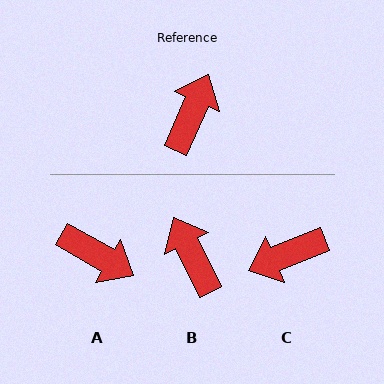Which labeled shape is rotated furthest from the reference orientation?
C, about 136 degrees away.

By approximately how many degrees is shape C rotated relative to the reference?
Approximately 136 degrees counter-clockwise.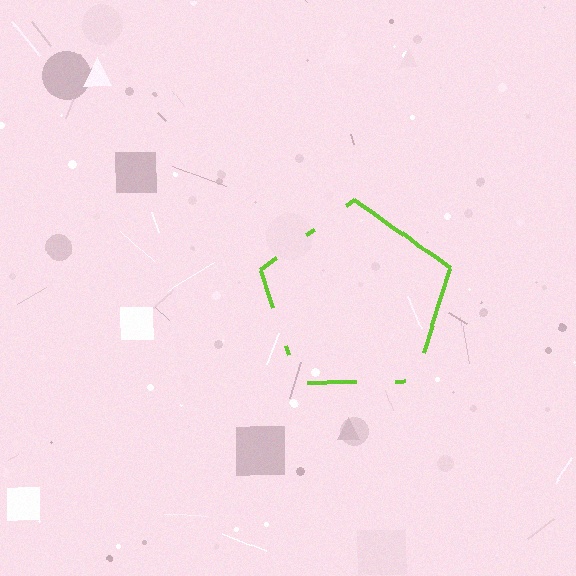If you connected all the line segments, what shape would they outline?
They would outline a pentagon.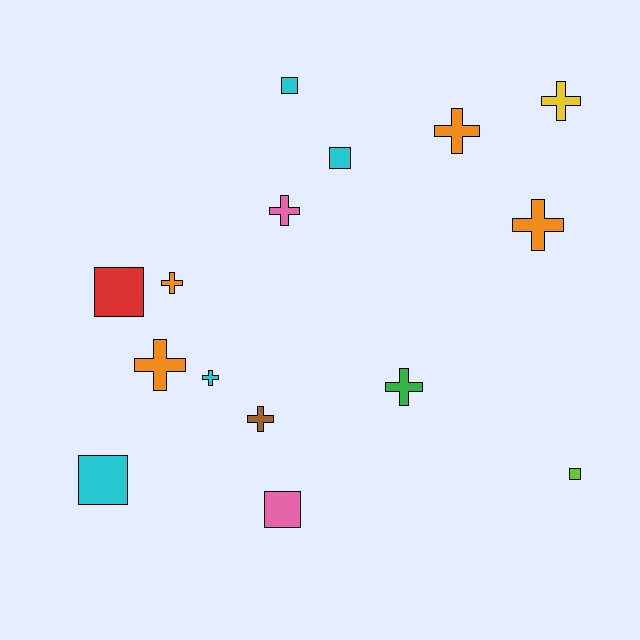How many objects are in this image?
There are 15 objects.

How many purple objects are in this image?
There are no purple objects.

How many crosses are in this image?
There are 9 crosses.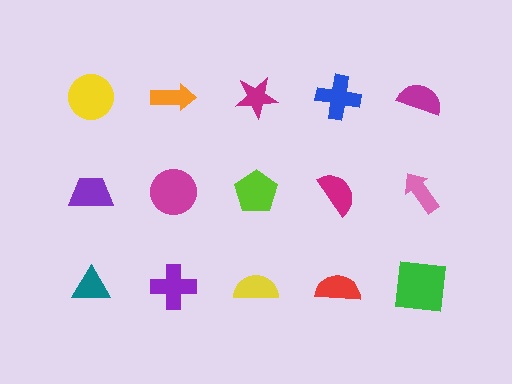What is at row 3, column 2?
A purple cross.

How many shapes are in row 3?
5 shapes.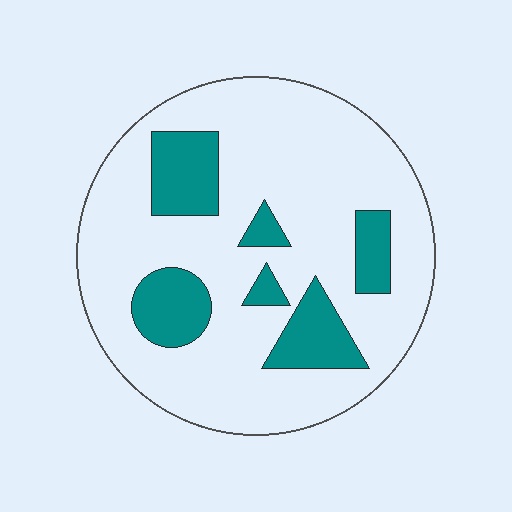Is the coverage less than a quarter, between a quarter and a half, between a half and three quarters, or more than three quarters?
Less than a quarter.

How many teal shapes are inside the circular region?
6.